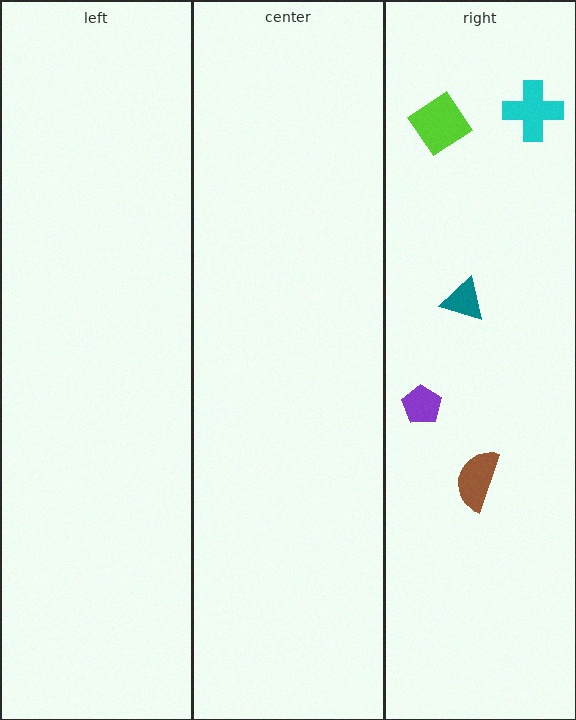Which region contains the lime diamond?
The right region.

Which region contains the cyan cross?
The right region.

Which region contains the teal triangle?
The right region.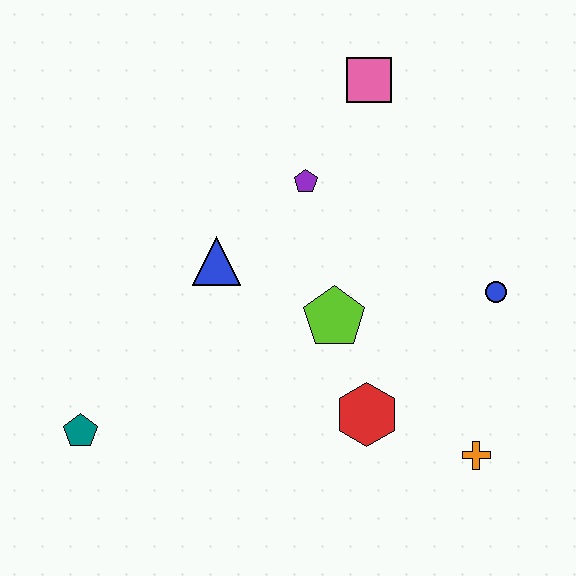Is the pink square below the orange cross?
No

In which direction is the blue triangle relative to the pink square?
The blue triangle is below the pink square.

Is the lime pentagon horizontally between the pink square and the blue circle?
No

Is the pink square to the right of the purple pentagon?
Yes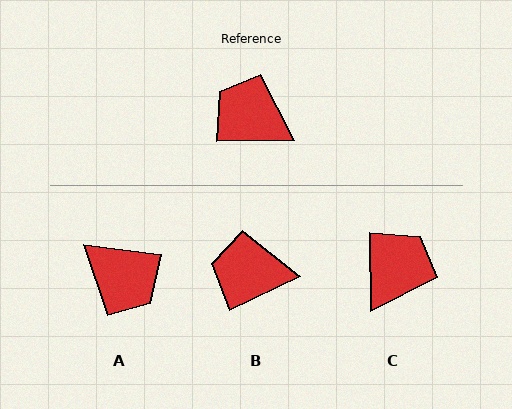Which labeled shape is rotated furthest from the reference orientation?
A, about 171 degrees away.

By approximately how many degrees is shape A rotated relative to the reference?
Approximately 171 degrees counter-clockwise.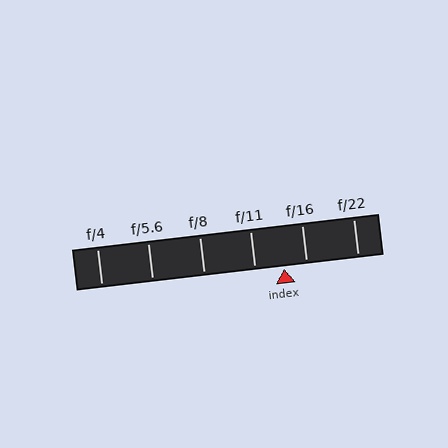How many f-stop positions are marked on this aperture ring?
There are 6 f-stop positions marked.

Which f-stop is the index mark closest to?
The index mark is closest to f/16.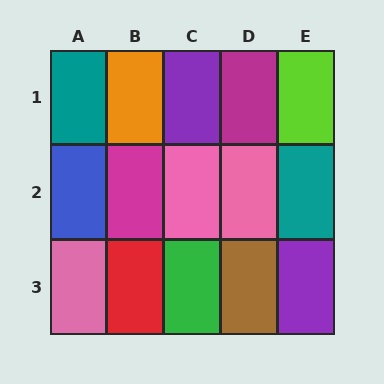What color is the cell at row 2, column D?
Pink.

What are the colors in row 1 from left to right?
Teal, orange, purple, magenta, lime.